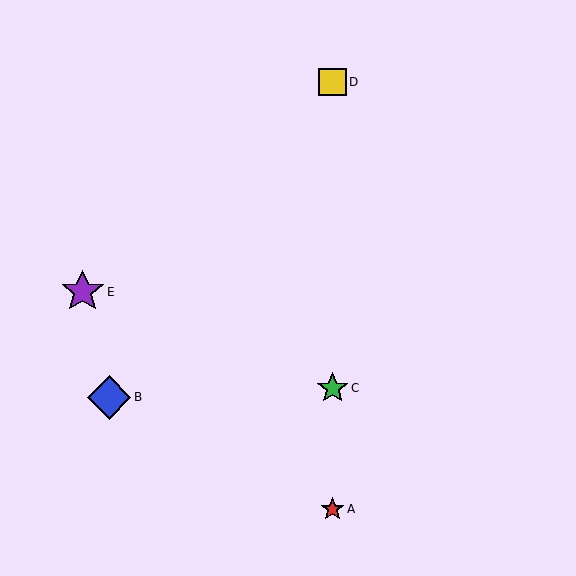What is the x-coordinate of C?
Object C is at x≈333.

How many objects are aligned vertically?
3 objects (A, C, D) are aligned vertically.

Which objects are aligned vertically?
Objects A, C, D are aligned vertically.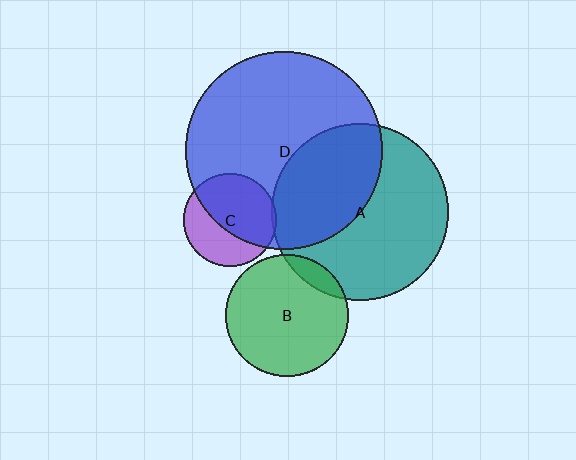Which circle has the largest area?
Circle D (blue).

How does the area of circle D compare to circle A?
Approximately 1.2 times.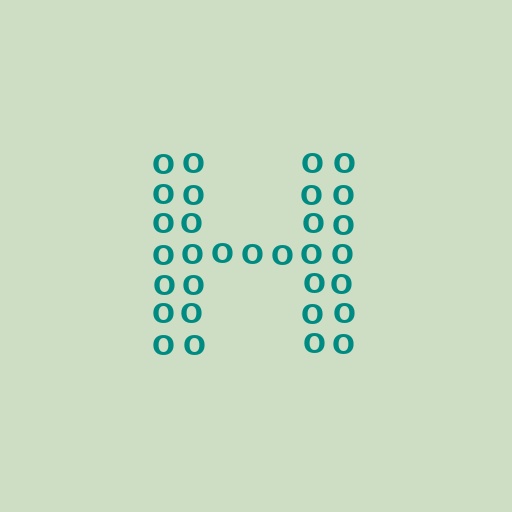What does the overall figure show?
The overall figure shows the letter H.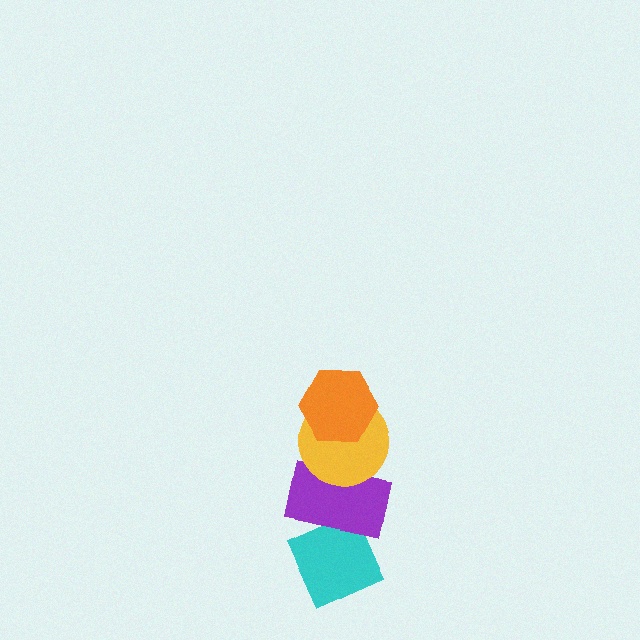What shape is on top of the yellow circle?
The orange hexagon is on top of the yellow circle.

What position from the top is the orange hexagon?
The orange hexagon is 1st from the top.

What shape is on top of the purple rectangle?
The yellow circle is on top of the purple rectangle.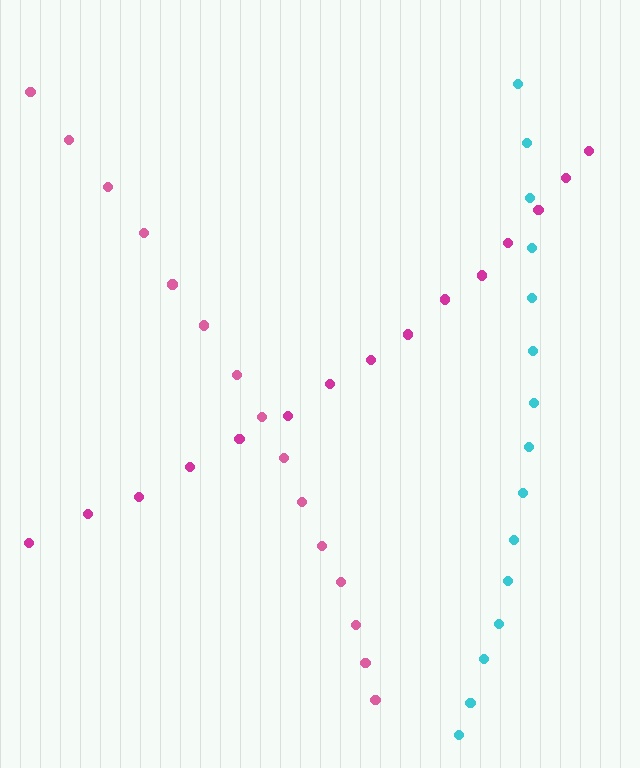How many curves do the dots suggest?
There are 3 distinct paths.